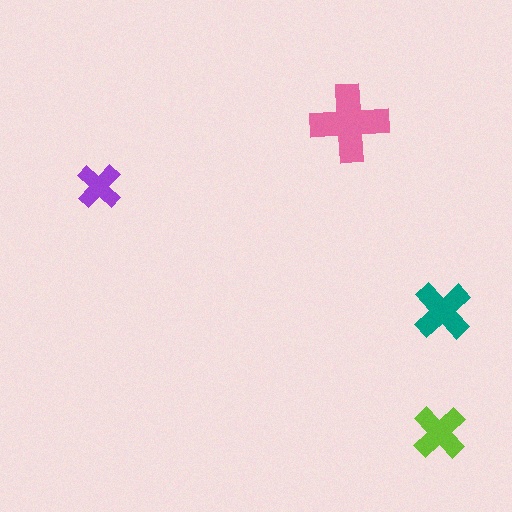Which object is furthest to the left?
The purple cross is leftmost.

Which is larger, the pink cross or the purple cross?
The pink one.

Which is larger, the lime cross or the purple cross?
The lime one.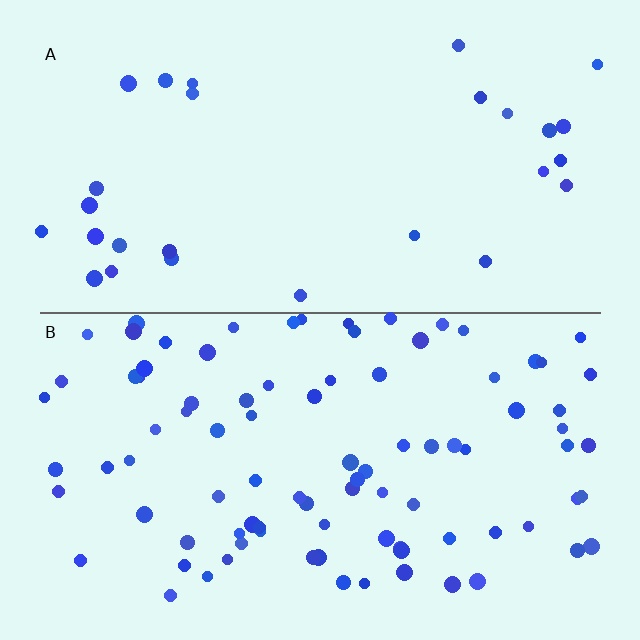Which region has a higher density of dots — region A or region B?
B (the bottom).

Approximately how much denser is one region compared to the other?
Approximately 3.3× — region B over region A.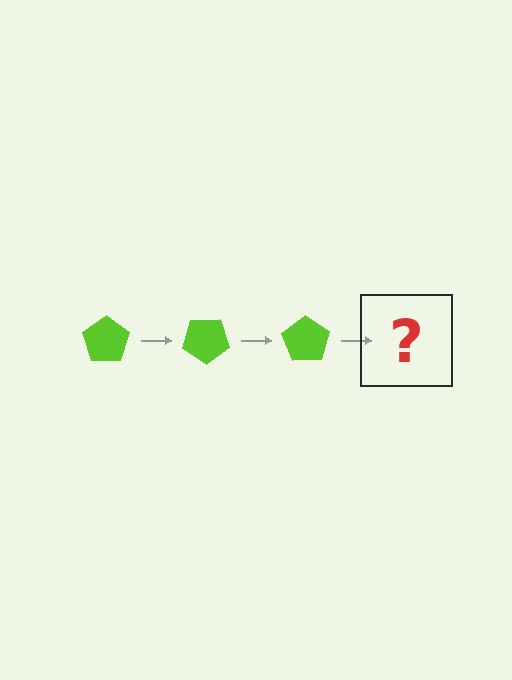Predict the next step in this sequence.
The next step is a lime pentagon rotated 105 degrees.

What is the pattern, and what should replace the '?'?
The pattern is that the pentagon rotates 35 degrees each step. The '?' should be a lime pentagon rotated 105 degrees.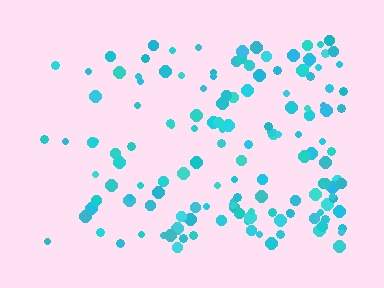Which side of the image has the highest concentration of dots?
The right.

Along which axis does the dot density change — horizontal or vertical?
Horizontal.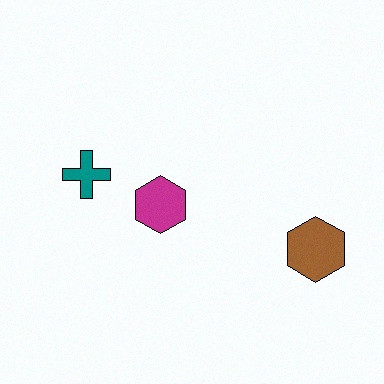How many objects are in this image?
There are 3 objects.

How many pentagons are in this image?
There are no pentagons.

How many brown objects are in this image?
There is 1 brown object.